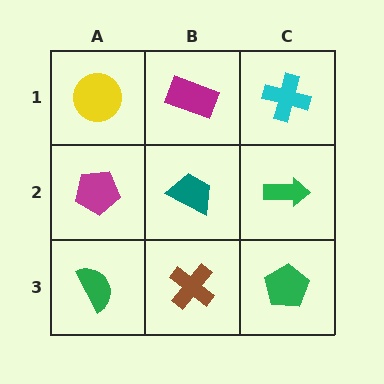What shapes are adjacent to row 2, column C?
A cyan cross (row 1, column C), a green pentagon (row 3, column C), a teal trapezoid (row 2, column B).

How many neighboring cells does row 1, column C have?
2.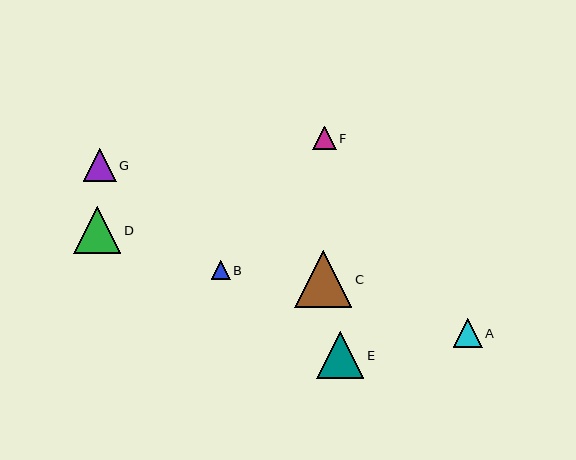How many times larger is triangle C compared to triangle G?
Triangle C is approximately 1.7 times the size of triangle G.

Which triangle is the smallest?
Triangle B is the smallest with a size of approximately 19 pixels.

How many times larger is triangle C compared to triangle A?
Triangle C is approximately 2.0 times the size of triangle A.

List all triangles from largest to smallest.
From largest to smallest: C, E, D, G, A, F, B.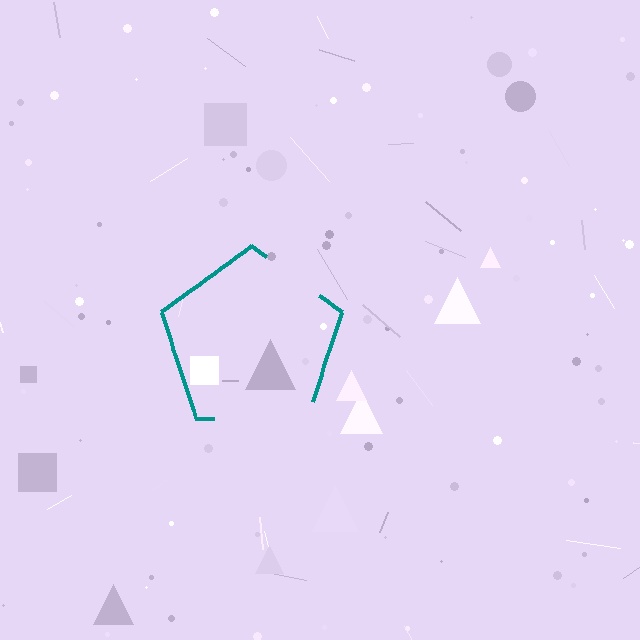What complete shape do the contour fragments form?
The contour fragments form a pentagon.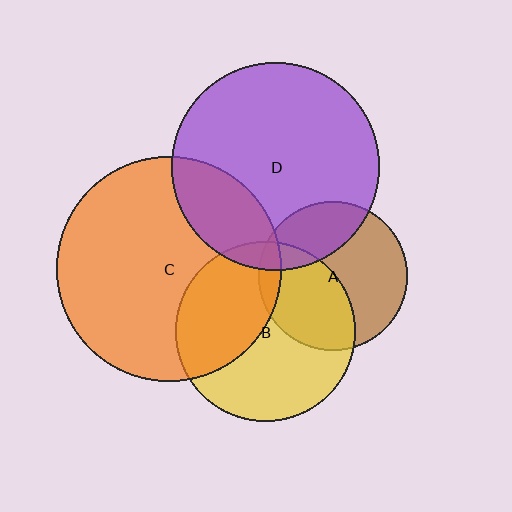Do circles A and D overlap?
Yes.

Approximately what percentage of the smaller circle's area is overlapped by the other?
Approximately 30%.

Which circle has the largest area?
Circle C (orange).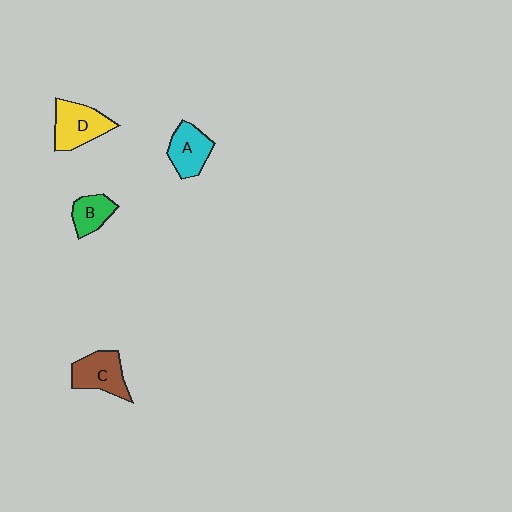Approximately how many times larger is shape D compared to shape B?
Approximately 1.6 times.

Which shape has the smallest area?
Shape B (green).